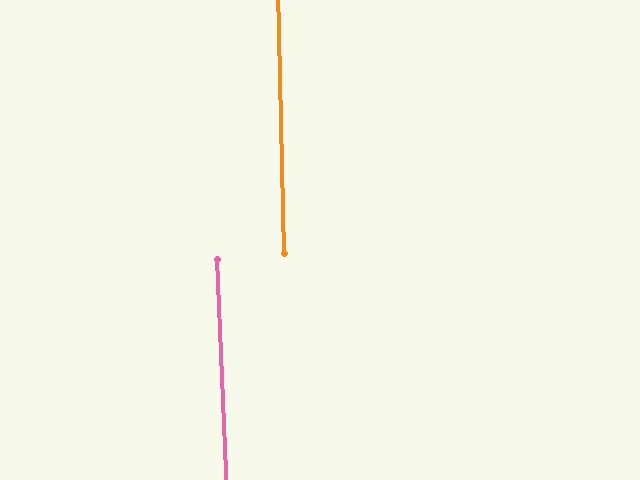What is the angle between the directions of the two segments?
Approximately 1 degree.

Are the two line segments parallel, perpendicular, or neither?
Parallel — their directions differ by only 1.0°.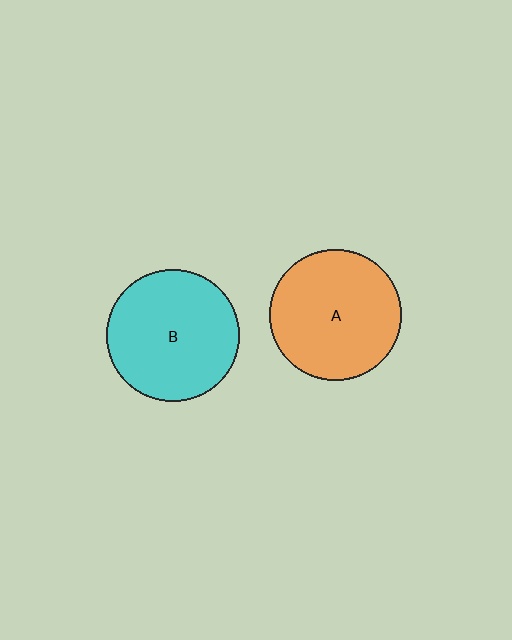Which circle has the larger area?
Circle B (cyan).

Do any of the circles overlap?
No, none of the circles overlap.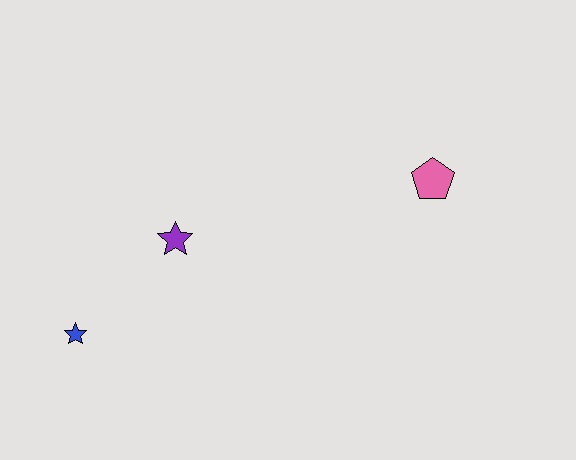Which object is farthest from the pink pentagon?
The blue star is farthest from the pink pentagon.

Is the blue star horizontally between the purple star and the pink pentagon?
No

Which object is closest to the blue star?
The purple star is closest to the blue star.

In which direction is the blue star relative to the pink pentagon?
The blue star is to the left of the pink pentagon.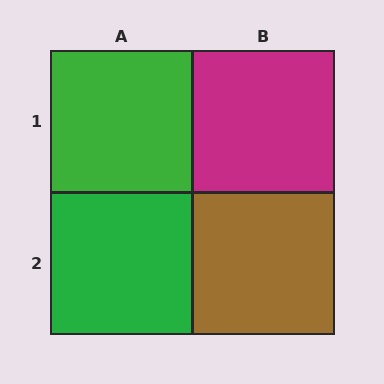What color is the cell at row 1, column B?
Magenta.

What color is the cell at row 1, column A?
Green.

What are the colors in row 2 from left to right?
Green, brown.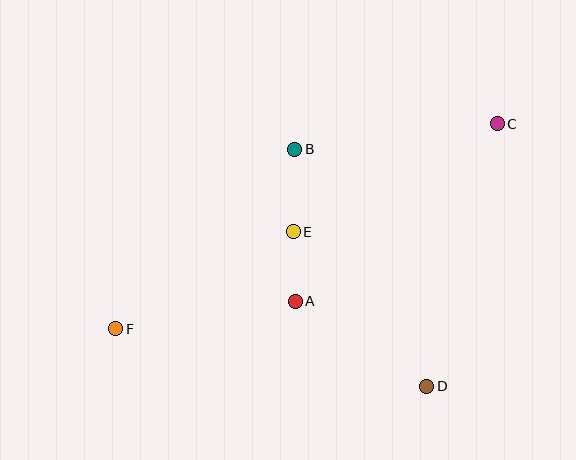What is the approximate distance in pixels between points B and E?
The distance between B and E is approximately 82 pixels.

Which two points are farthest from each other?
Points C and F are farthest from each other.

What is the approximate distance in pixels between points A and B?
The distance between A and B is approximately 152 pixels.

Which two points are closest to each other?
Points A and E are closest to each other.